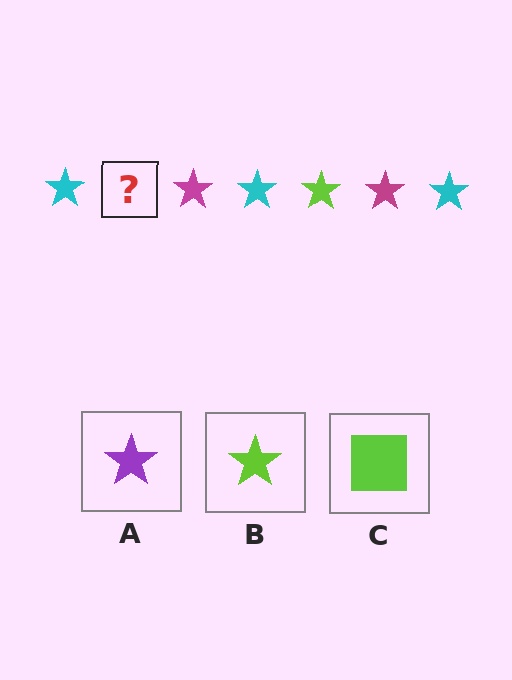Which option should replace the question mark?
Option B.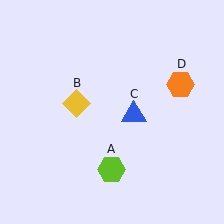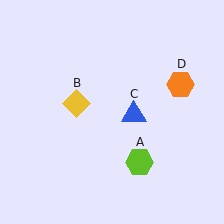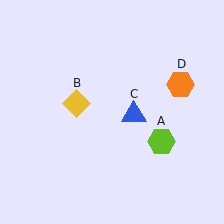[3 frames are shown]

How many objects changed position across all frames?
1 object changed position: lime hexagon (object A).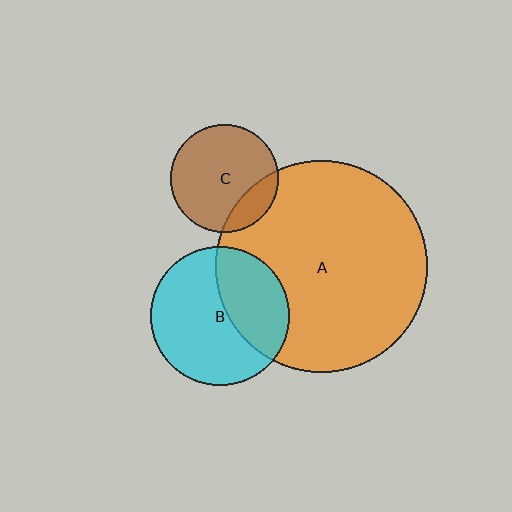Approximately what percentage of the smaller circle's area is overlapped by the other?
Approximately 35%.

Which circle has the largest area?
Circle A (orange).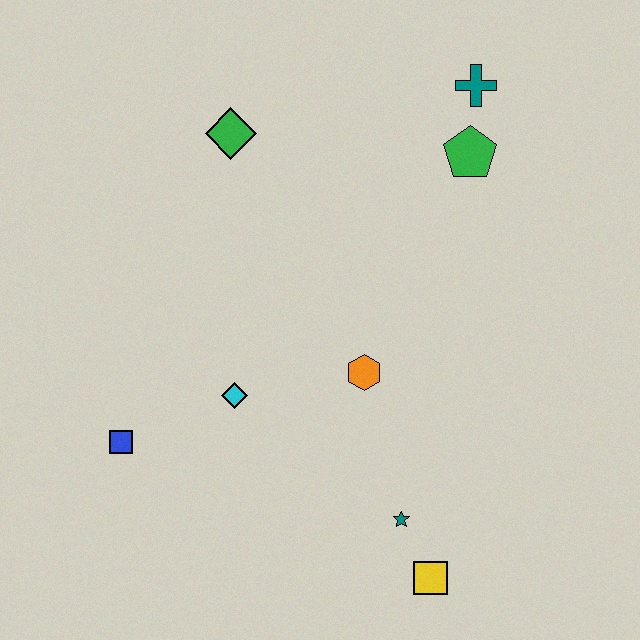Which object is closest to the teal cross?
The green pentagon is closest to the teal cross.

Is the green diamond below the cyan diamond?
No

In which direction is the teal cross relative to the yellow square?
The teal cross is above the yellow square.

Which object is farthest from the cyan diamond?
The teal cross is farthest from the cyan diamond.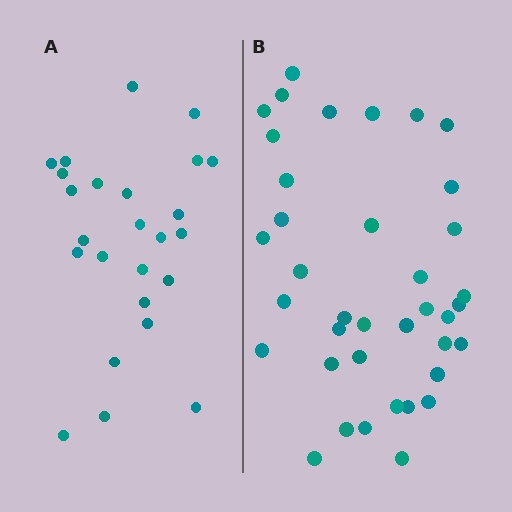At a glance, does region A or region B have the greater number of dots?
Region B (the right region) has more dots.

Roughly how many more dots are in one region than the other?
Region B has approximately 15 more dots than region A.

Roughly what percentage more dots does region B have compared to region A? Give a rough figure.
About 50% more.